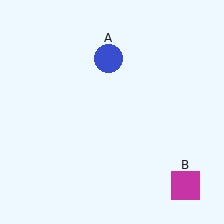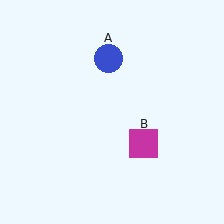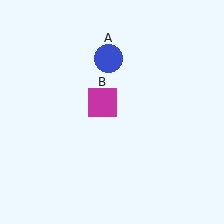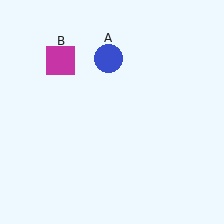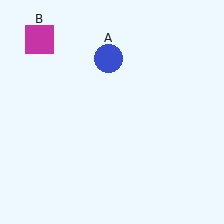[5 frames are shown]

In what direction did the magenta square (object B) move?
The magenta square (object B) moved up and to the left.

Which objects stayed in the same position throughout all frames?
Blue circle (object A) remained stationary.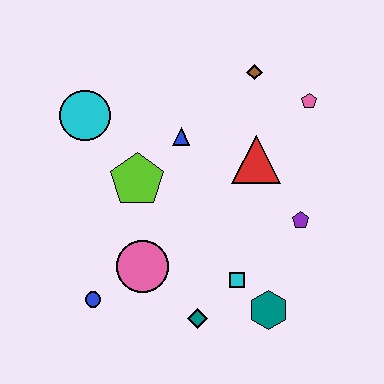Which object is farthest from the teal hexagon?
The cyan circle is farthest from the teal hexagon.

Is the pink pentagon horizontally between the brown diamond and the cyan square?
No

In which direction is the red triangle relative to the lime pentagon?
The red triangle is to the right of the lime pentagon.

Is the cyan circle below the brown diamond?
Yes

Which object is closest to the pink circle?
The blue circle is closest to the pink circle.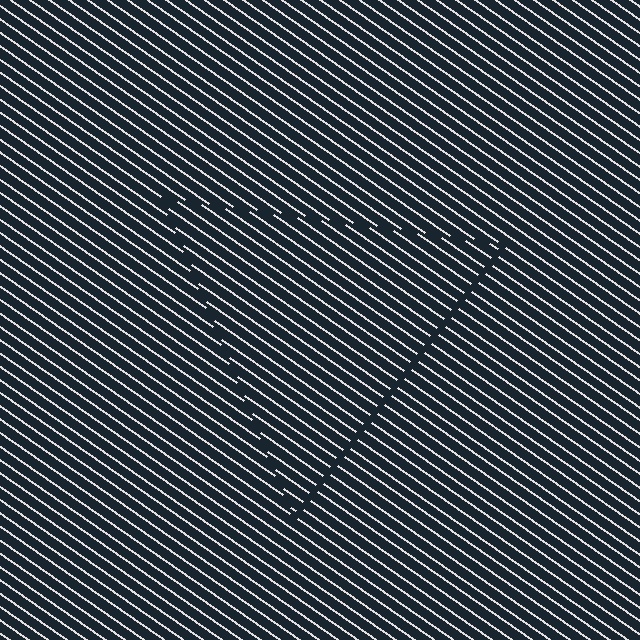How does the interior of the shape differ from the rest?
The interior of the shape contains the same grating, shifted by half a period — the contour is defined by the phase discontinuity where line-ends from the inner and outer gratings abut.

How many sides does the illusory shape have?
3 sides — the line-ends trace a triangle.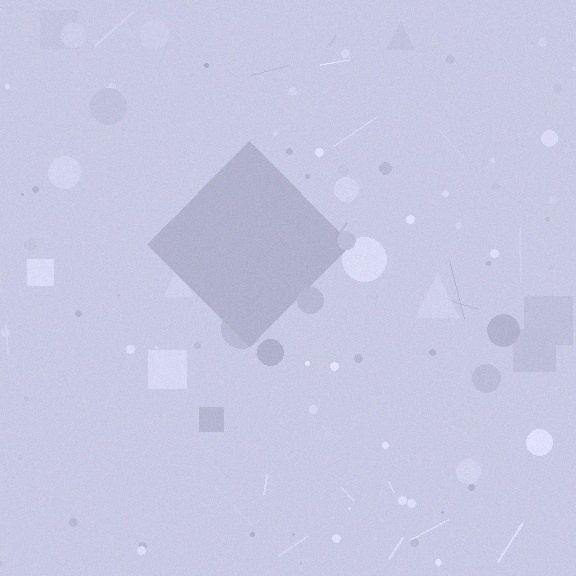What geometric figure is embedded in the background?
A diamond is embedded in the background.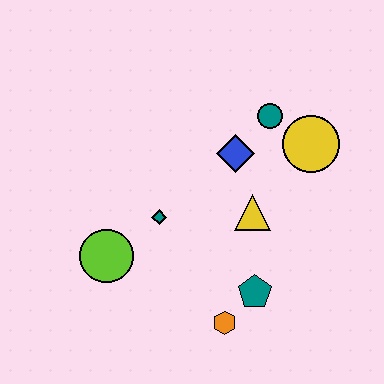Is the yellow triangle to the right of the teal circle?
No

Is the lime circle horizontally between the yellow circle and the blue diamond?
No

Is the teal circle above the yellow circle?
Yes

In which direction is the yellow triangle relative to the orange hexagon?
The yellow triangle is above the orange hexagon.